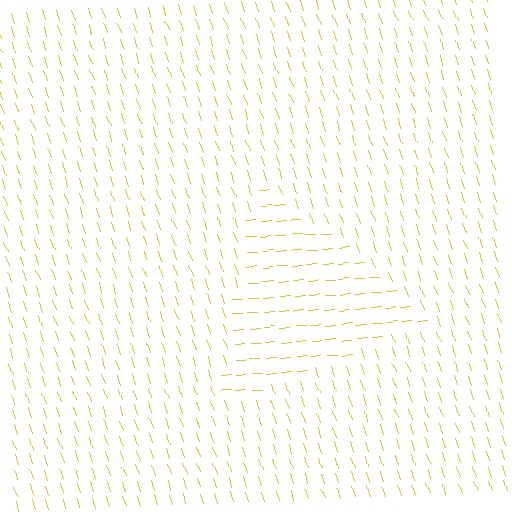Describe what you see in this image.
The image is filled with small yellow line segments. A triangle region in the image has lines oriented differently from the surrounding lines, creating a visible texture boundary.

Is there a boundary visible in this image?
Yes, there is a texture boundary formed by a change in line orientation.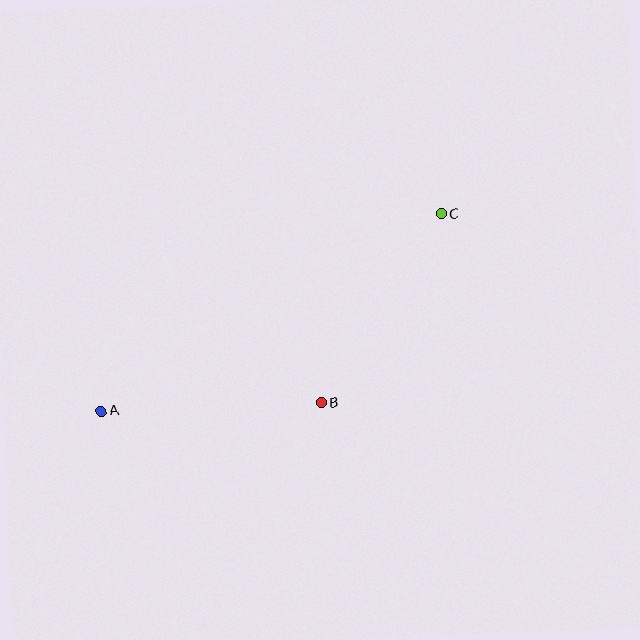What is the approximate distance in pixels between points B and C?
The distance between B and C is approximately 224 pixels.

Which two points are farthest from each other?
Points A and C are farthest from each other.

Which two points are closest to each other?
Points A and B are closest to each other.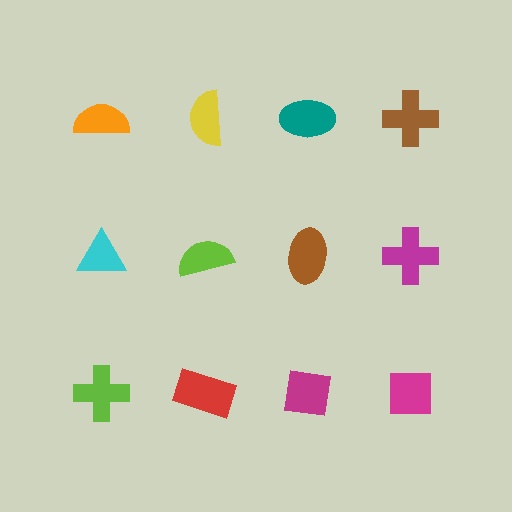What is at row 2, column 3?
A brown ellipse.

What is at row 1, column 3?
A teal ellipse.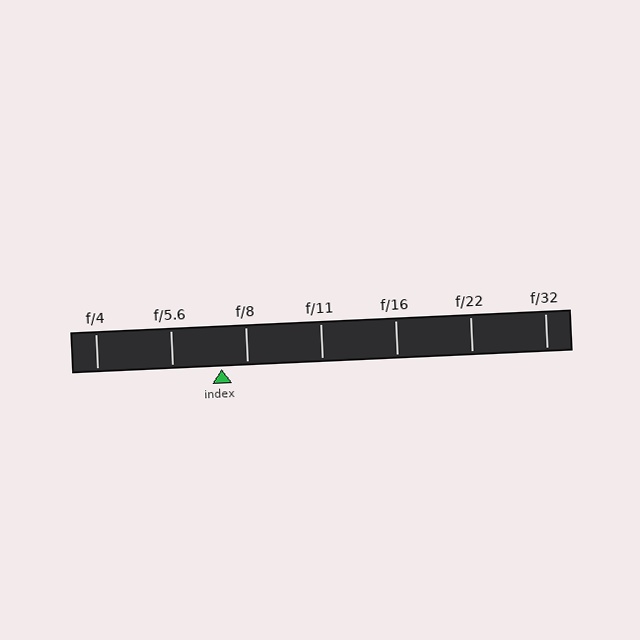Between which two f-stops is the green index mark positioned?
The index mark is between f/5.6 and f/8.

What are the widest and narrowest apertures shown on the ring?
The widest aperture shown is f/4 and the narrowest is f/32.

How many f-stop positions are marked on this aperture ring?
There are 7 f-stop positions marked.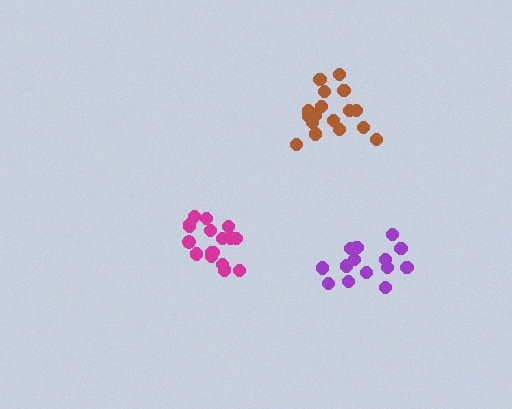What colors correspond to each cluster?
The clusters are colored: magenta, brown, purple.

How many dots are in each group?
Group 1: 17 dots, Group 2: 17 dots, Group 3: 14 dots (48 total).